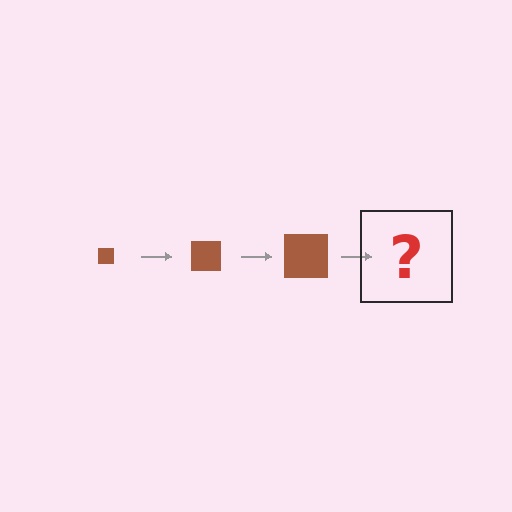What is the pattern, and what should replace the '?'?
The pattern is that the square gets progressively larger each step. The '?' should be a brown square, larger than the previous one.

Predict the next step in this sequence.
The next step is a brown square, larger than the previous one.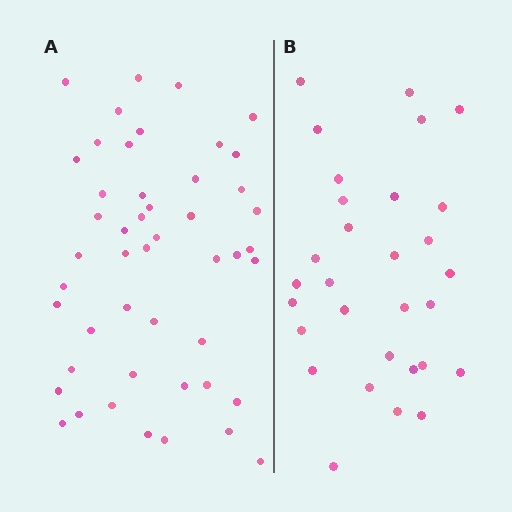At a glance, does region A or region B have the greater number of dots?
Region A (the left region) has more dots.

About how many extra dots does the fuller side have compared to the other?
Region A has approximately 20 more dots than region B.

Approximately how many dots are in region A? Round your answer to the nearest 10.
About 50 dots. (The exact count is 48, which rounds to 50.)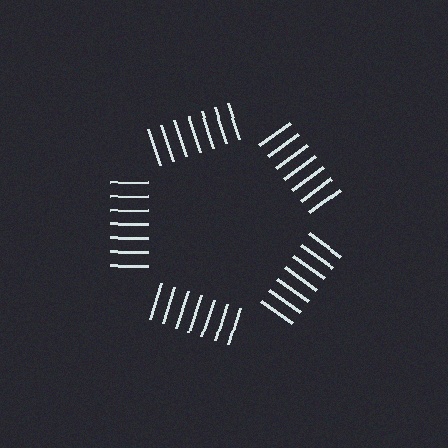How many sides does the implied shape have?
5 sides — the line-ends trace a pentagon.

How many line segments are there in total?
35 — 7 along each of the 5 edges.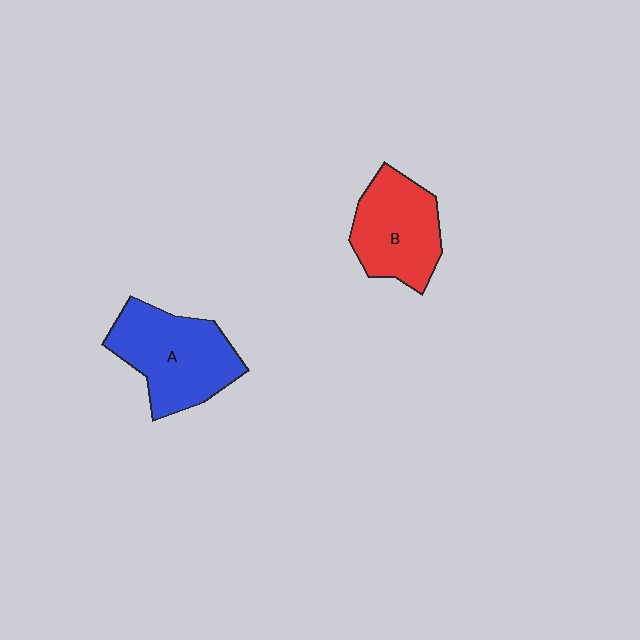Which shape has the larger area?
Shape A (blue).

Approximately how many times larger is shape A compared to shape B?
Approximately 1.2 times.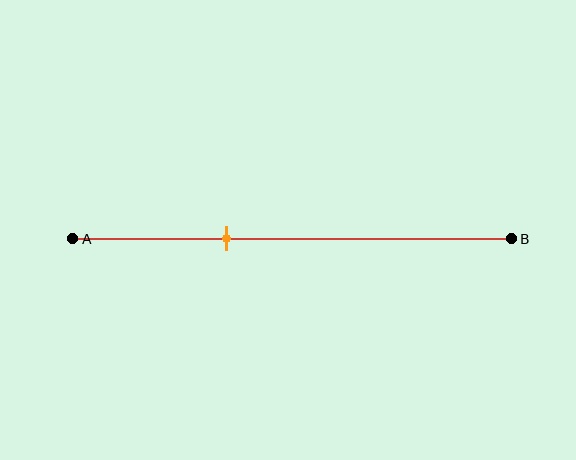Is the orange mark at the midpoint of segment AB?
No, the mark is at about 35% from A, not at the 50% midpoint.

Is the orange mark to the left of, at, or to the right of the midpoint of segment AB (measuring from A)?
The orange mark is to the left of the midpoint of segment AB.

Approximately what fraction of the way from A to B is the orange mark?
The orange mark is approximately 35% of the way from A to B.